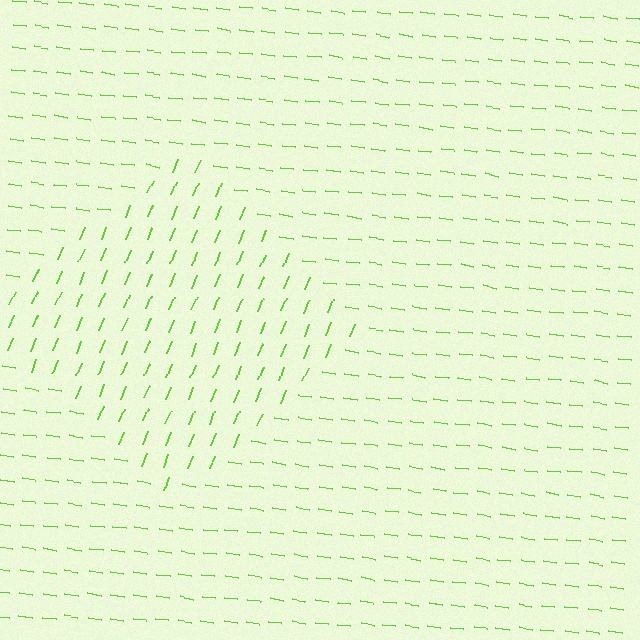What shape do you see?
I see a diamond.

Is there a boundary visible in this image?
Yes, there is a texture boundary formed by a change in line orientation.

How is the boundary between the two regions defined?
The boundary is defined purely by a change in line orientation (approximately 76 degrees difference). All lines are the same color and thickness.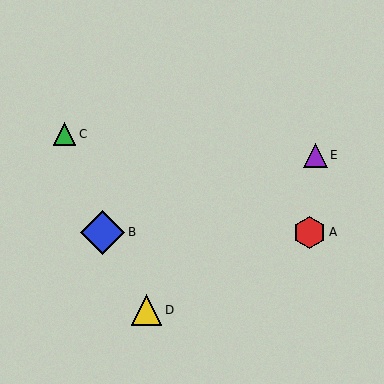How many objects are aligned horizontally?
2 objects (A, B) are aligned horizontally.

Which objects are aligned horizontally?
Objects A, B are aligned horizontally.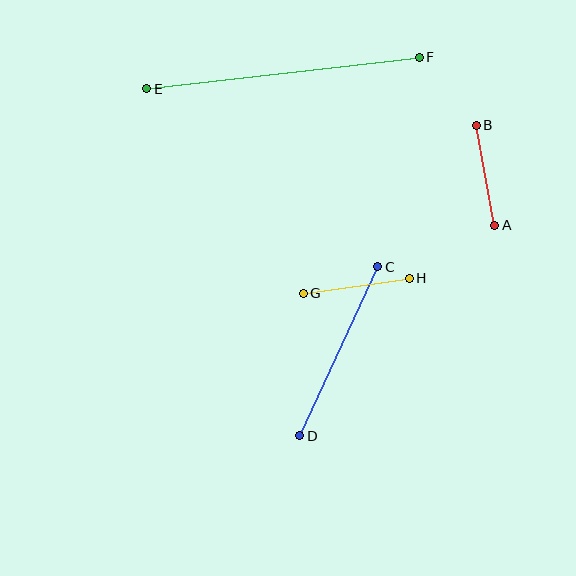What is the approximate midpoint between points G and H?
The midpoint is at approximately (356, 286) pixels.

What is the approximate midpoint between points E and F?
The midpoint is at approximately (283, 73) pixels.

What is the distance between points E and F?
The distance is approximately 275 pixels.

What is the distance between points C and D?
The distance is approximately 186 pixels.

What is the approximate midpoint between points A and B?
The midpoint is at approximately (486, 175) pixels.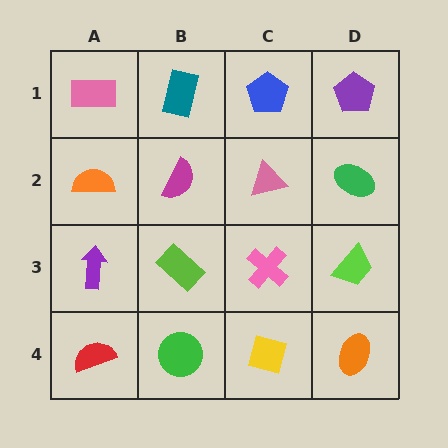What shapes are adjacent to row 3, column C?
A pink triangle (row 2, column C), a yellow square (row 4, column C), a lime rectangle (row 3, column B), a lime trapezoid (row 3, column D).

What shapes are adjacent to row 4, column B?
A lime rectangle (row 3, column B), a red semicircle (row 4, column A), a yellow square (row 4, column C).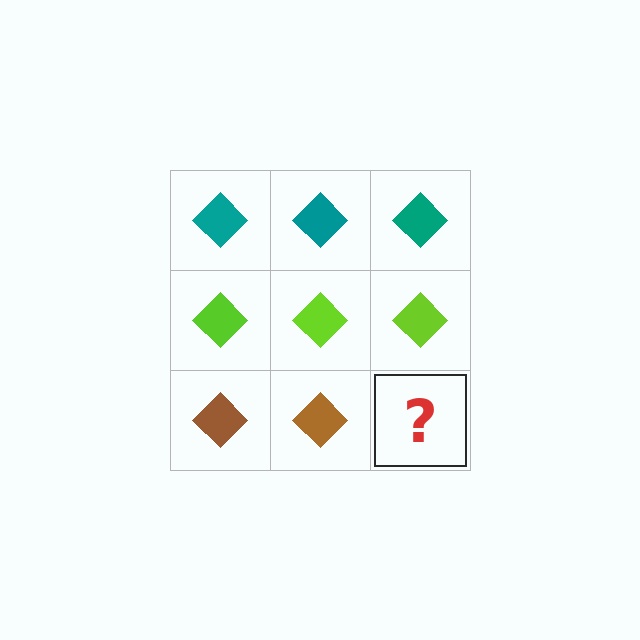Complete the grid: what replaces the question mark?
The question mark should be replaced with a brown diamond.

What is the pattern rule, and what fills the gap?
The rule is that each row has a consistent color. The gap should be filled with a brown diamond.